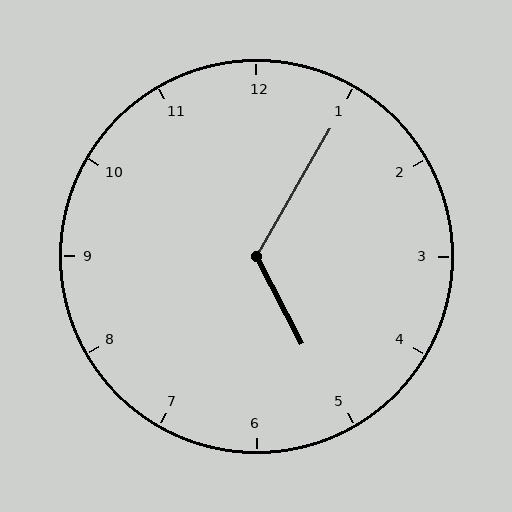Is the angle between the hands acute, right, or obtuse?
It is obtuse.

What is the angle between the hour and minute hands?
Approximately 122 degrees.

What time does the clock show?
5:05.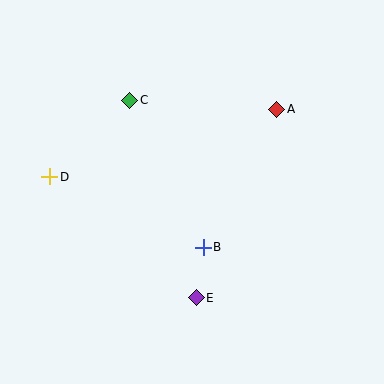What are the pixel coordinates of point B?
Point B is at (203, 247).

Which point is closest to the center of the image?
Point B at (203, 247) is closest to the center.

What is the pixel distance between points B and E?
The distance between B and E is 51 pixels.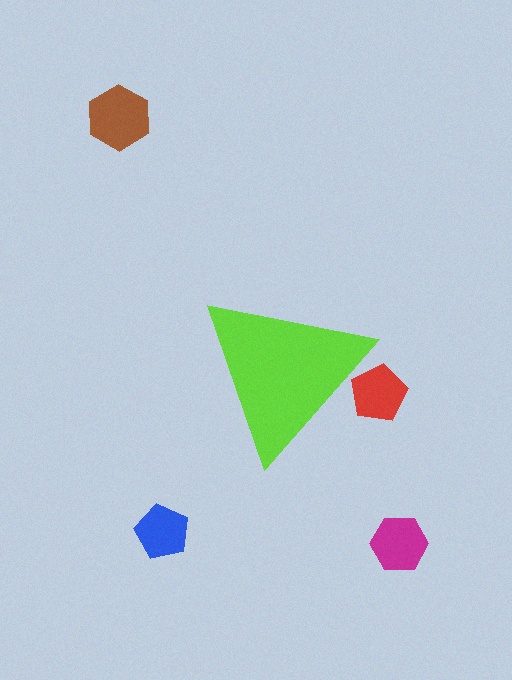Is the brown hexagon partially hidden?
No, the brown hexagon is fully visible.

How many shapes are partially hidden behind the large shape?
1 shape is partially hidden.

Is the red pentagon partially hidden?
Yes, the red pentagon is partially hidden behind the lime triangle.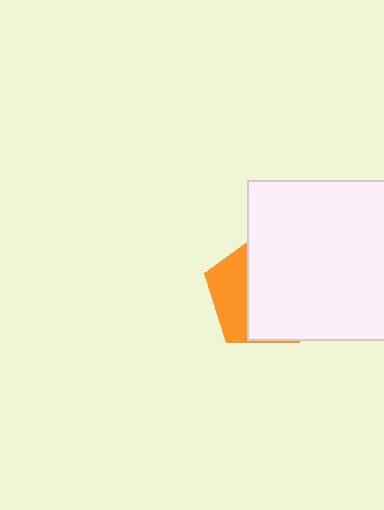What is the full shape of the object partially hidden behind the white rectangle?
The partially hidden object is an orange pentagon.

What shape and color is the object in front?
The object in front is a white rectangle.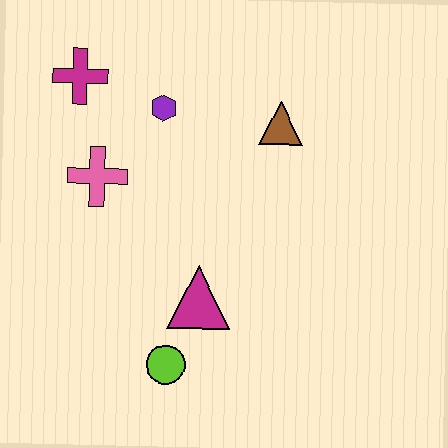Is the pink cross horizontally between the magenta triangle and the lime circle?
No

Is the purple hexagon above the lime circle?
Yes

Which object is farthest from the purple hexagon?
The lime circle is farthest from the purple hexagon.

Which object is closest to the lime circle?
The magenta triangle is closest to the lime circle.